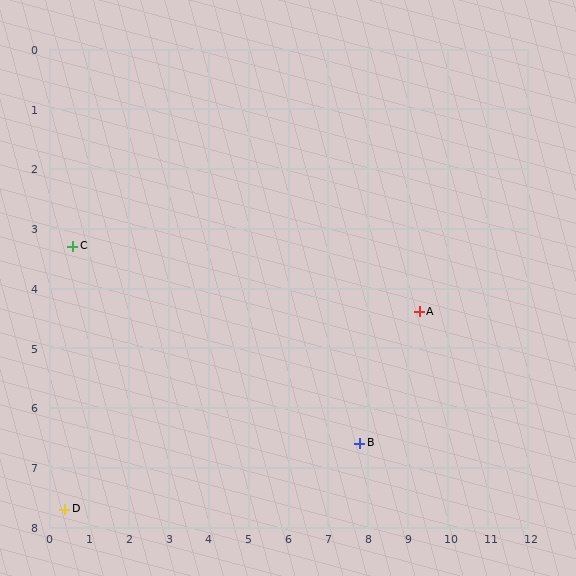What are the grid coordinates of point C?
Point C is at approximately (0.6, 3.3).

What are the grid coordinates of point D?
Point D is at approximately (0.4, 7.7).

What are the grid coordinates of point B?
Point B is at approximately (7.8, 6.6).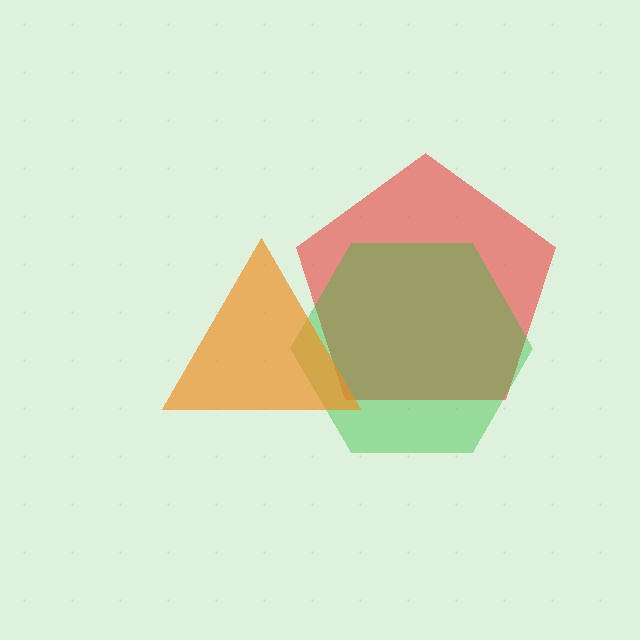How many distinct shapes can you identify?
There are 3 distinct shapes: a red pentagon, a green hexagon, an orange triangle.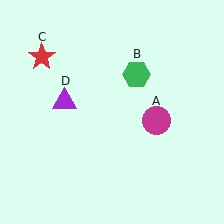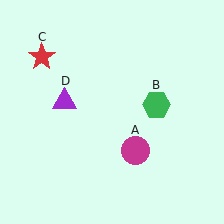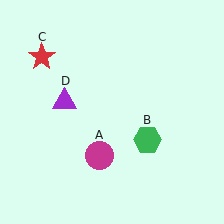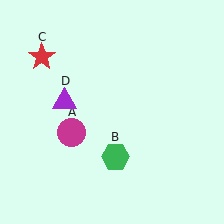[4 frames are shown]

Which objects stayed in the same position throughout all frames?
Red star (object C) and purple triangle (object D) remained stationary.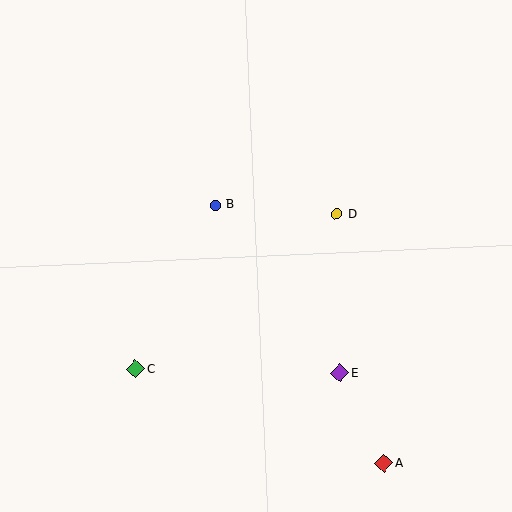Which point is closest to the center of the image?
Point B at (215, 205) is closest to the center.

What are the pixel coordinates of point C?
Point C is at (136, 369).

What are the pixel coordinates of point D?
Point D is at (337, 214).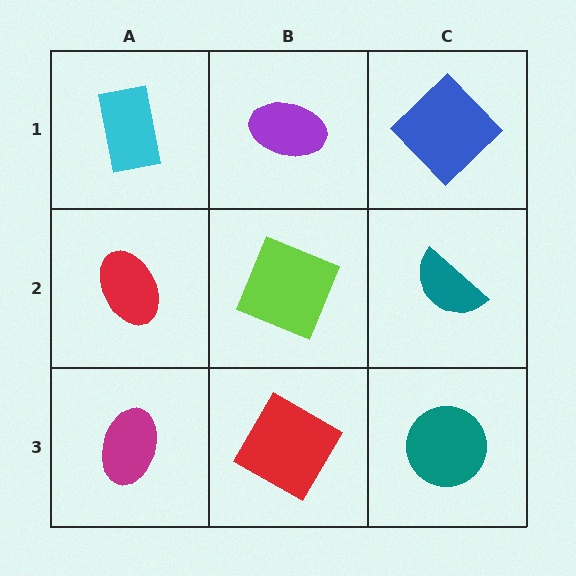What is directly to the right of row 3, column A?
A red diamond.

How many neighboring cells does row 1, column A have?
2.